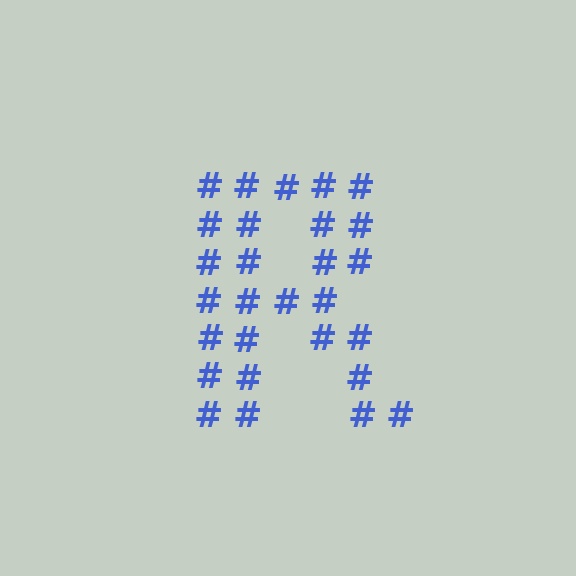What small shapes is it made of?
It is made of small hash symbols.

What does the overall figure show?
The overall figure shows the letter R.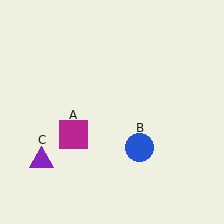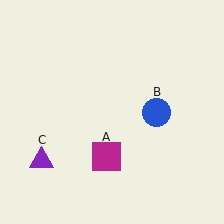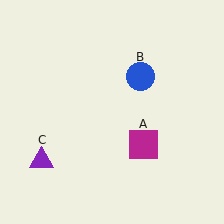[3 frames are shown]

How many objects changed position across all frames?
2 objects changed position: magenta square (object A), blue circle (object B).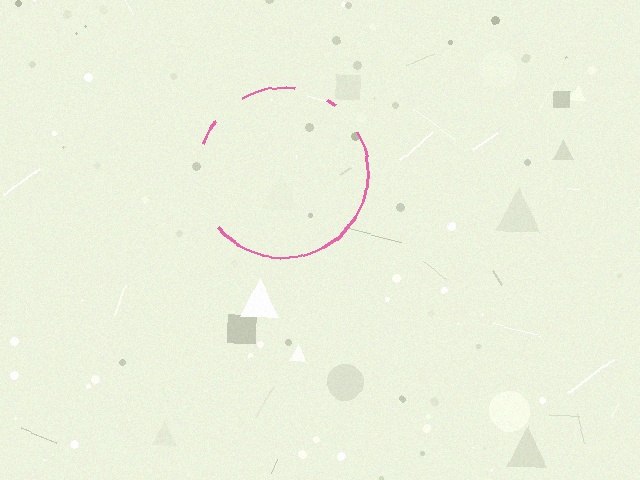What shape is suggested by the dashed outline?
The dashed outline suggests a circle.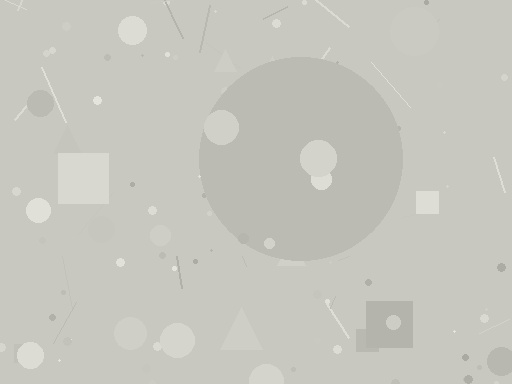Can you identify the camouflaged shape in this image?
The camouflaged shape is a circle.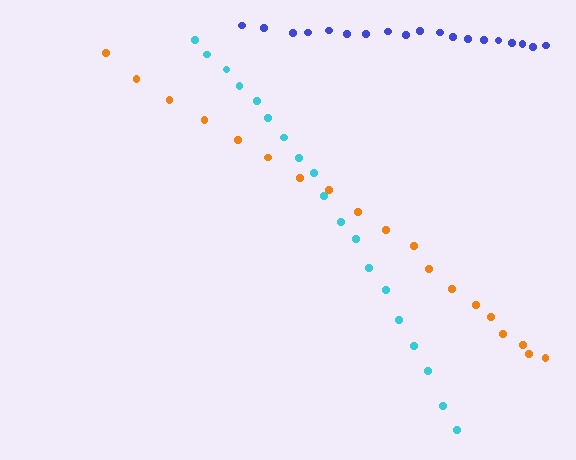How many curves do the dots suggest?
There are 3 distinct paths.